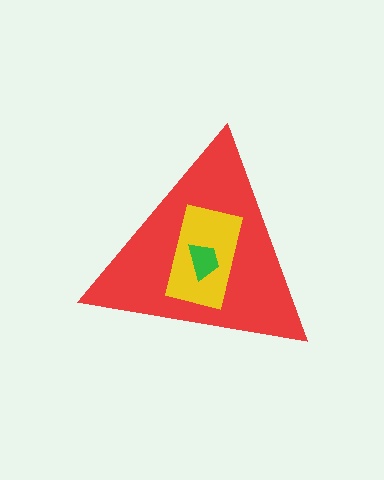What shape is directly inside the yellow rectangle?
The green trapezoid.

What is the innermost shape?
The green trapezoid.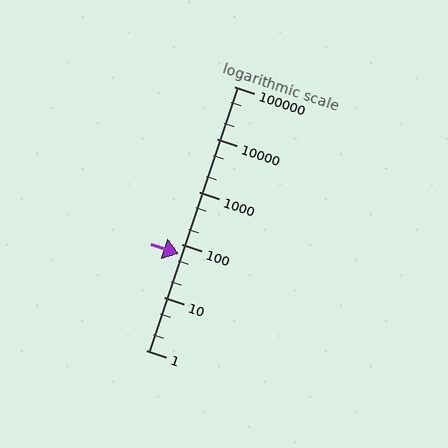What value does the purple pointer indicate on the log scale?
The pointer indicates approximately 66.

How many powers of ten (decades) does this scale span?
The scale spans 5 decades, from 1 to 100000.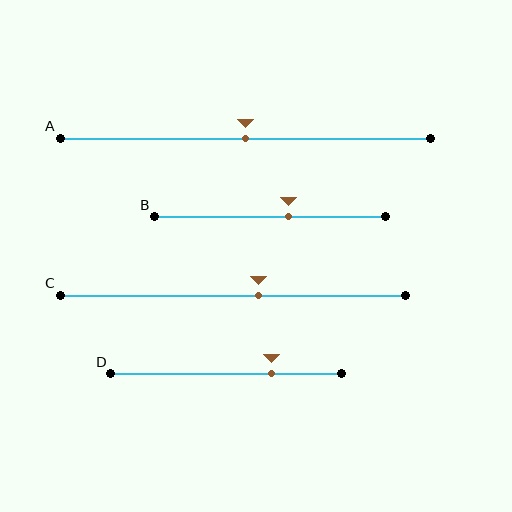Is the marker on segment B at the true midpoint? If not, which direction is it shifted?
No, the marker on segment B is shifted to the right by about 8% of the segment length.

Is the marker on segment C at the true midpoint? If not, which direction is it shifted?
No, the marker on segment C is shifted to the right by about 8% of the segment length.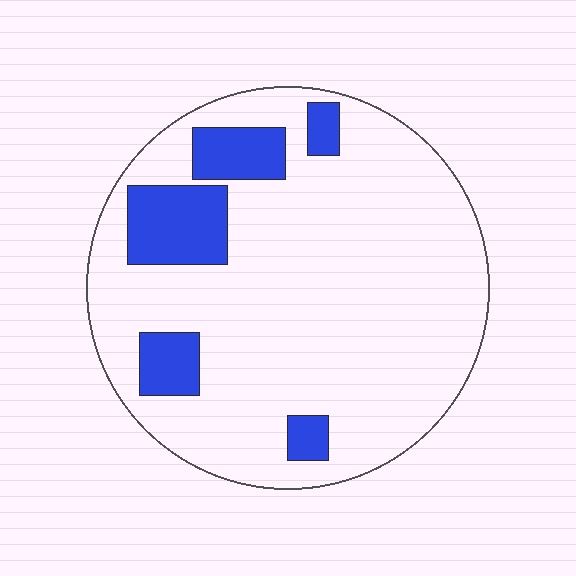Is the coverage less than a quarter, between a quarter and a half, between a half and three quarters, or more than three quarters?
Less than a quarter.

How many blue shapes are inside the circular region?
5.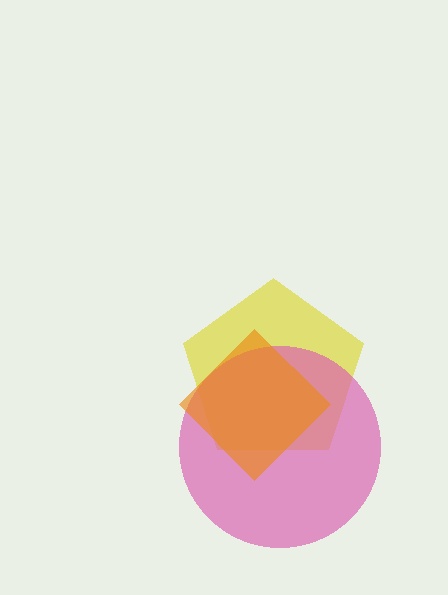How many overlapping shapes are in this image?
There are 3 overlapping shapes in the image.